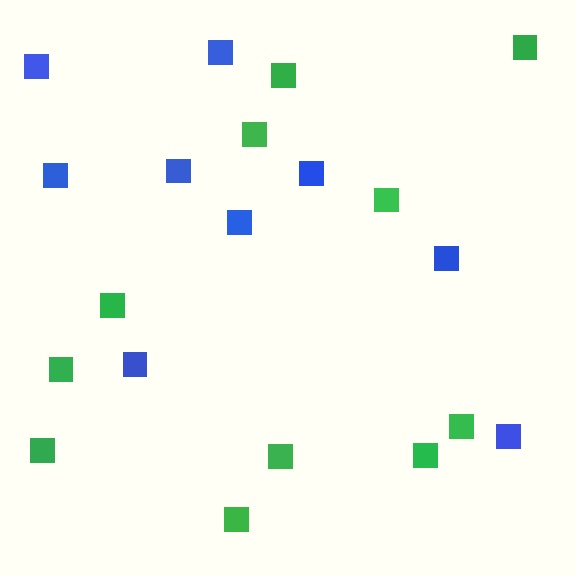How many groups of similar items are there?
There are 2 groups: one group of blue squares (9) and one group of green squares (11).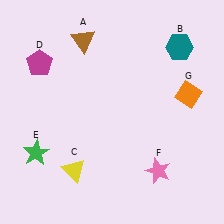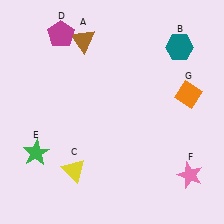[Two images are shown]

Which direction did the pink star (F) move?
The pink star (F) moved right.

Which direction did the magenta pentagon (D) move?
The magenta pentagon (D) moved up.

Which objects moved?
The objects that moved are: the magenta pentagon (D), the pink star (F).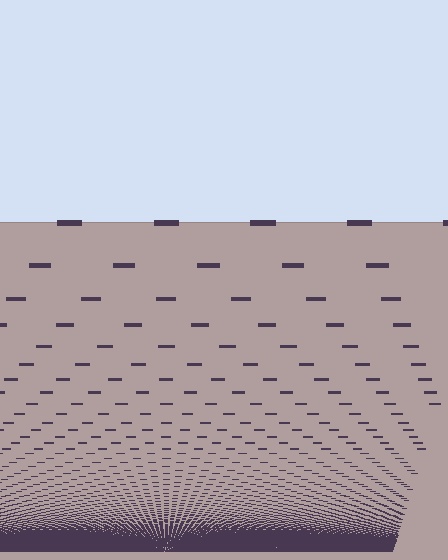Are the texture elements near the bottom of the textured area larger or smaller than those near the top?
Smaller. The gradient is inverted — elements near the bottom are smaller and denser.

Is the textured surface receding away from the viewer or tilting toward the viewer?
The surface appears to tilt toward the viewer. Texture elements get larger and sparser toward the top.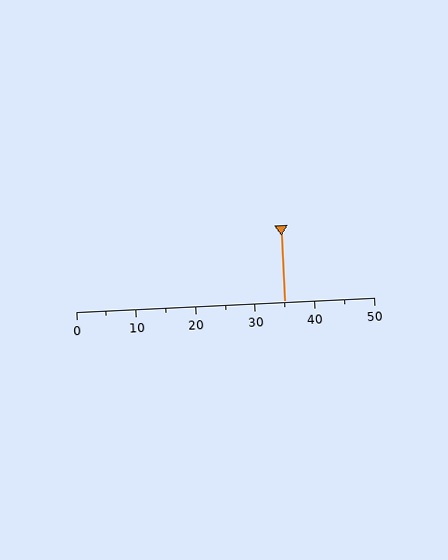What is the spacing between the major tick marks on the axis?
The major ticks are spaced 10 apart.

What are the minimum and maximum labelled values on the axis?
The axis runs from 0 to 50.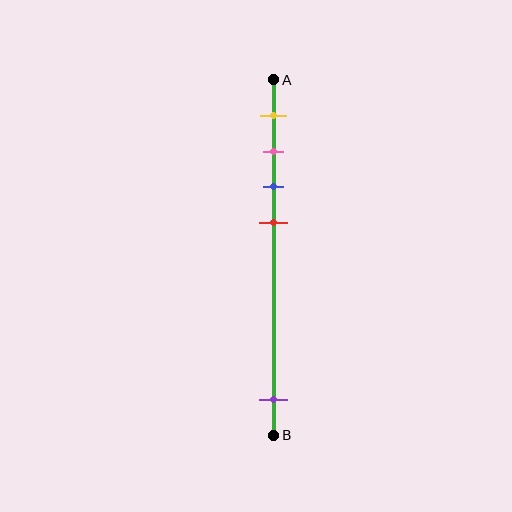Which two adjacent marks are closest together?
The pink and blue marks are the closest adjacent pair.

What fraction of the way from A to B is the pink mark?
The pink mark is approximately 20% (0.2) of the way from A to B.